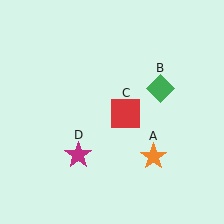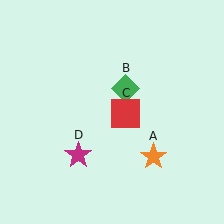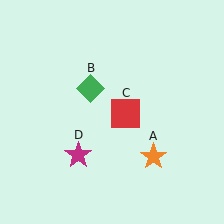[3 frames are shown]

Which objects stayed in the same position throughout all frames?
Orange star (object A) and red square (object C) and magenta star (object D) remained stationary.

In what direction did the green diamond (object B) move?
The green diamond (object B) moved left.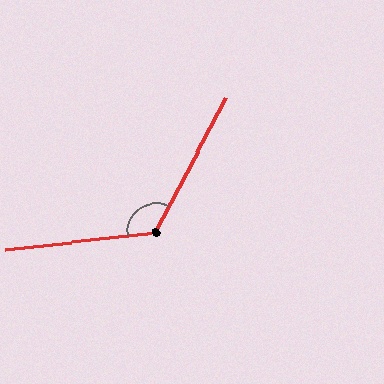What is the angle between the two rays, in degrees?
Approximately 124 degrees.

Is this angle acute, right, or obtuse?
It is obtuse.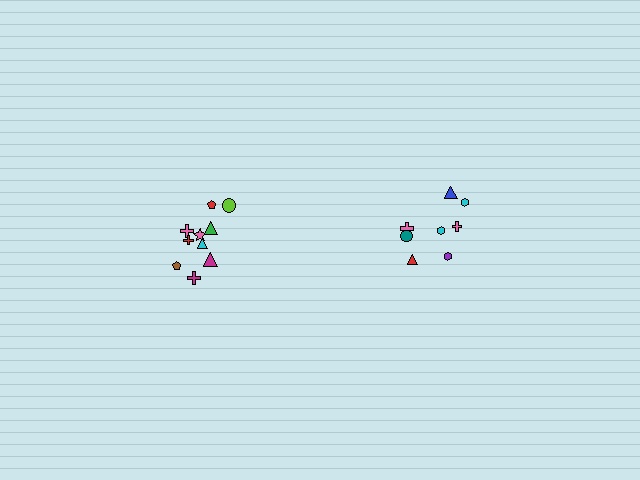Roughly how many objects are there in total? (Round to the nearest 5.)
Roughly 20 objects in total.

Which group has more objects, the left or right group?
The left group.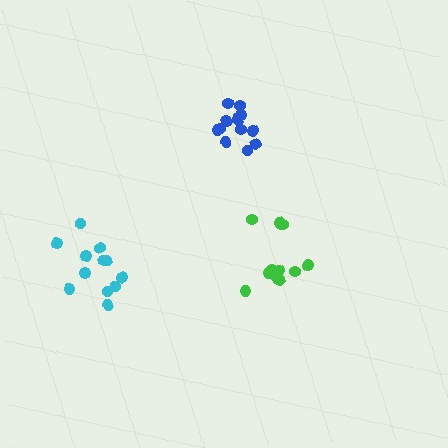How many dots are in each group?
Group 1: 13 dots, Group 2: 11 dots, Group 3: 12 dots (36 total).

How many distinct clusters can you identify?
There are 3 distinct clusters.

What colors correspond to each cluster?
The clusters are colored: blue, green, cyan.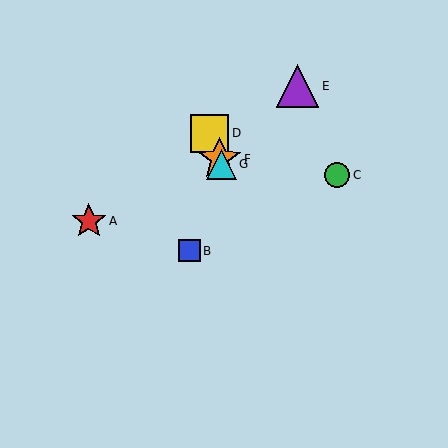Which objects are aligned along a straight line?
Objects D, F, G are aligned along a straight line.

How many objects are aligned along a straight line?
3 objects (D, F, G) are aligned along a straight line.